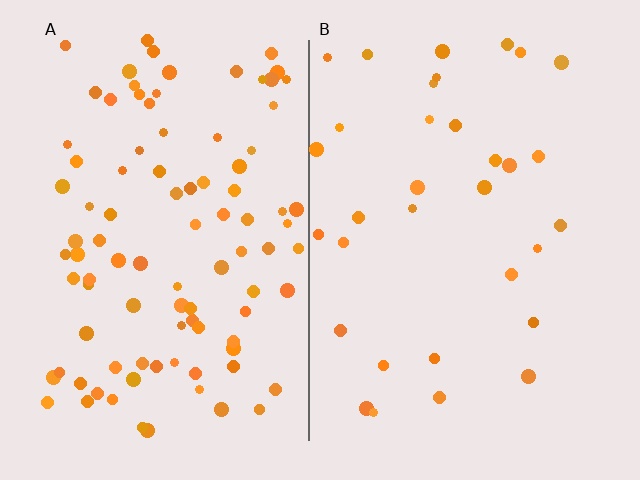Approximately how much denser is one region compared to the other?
Approximately 2.9× — region A over region B.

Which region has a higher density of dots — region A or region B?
A (the left).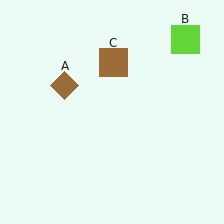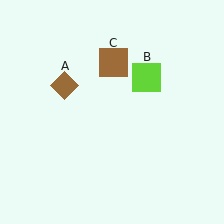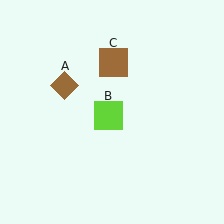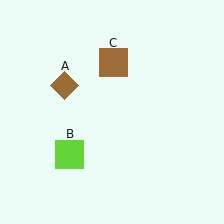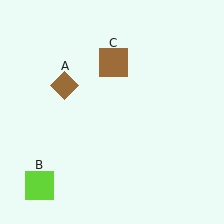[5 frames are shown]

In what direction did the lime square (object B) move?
The lime square (object B) moved down and to the left.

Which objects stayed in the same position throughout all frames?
Brown diamond (object A) and brown square (object C) remained stationary.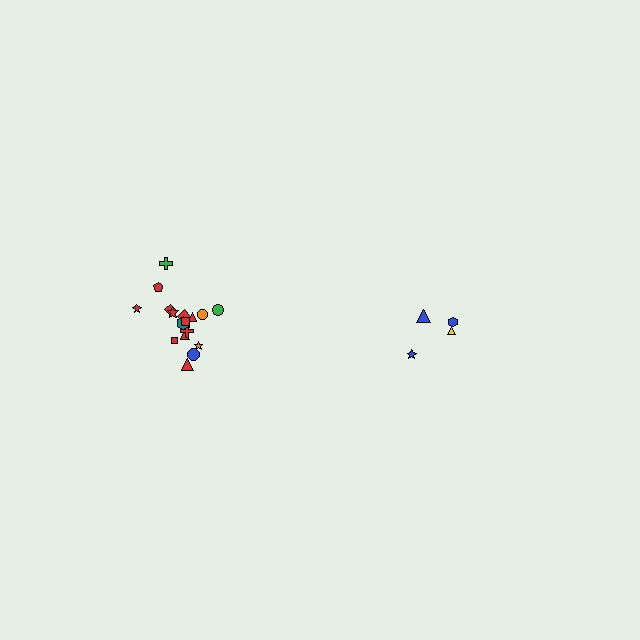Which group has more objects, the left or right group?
The left group.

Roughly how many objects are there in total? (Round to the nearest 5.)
Roughly 20 objects in total.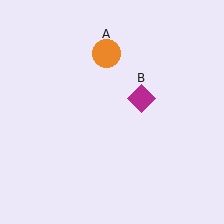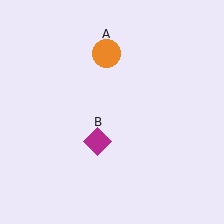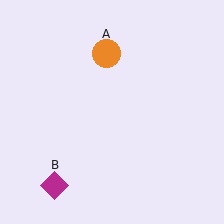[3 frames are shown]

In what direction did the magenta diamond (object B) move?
The magenta diamond (object B) moved down and to the left.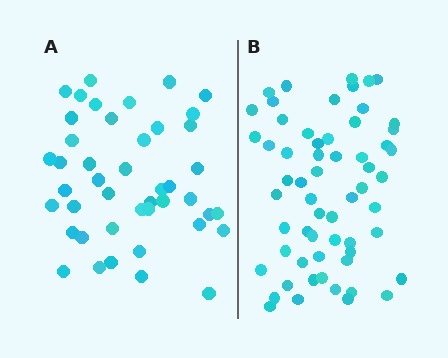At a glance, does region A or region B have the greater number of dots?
Region B (the right region) has more dots.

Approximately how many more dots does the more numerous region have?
Region B has approximately 15 more dots than region A.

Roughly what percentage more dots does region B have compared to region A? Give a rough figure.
About 35% more.